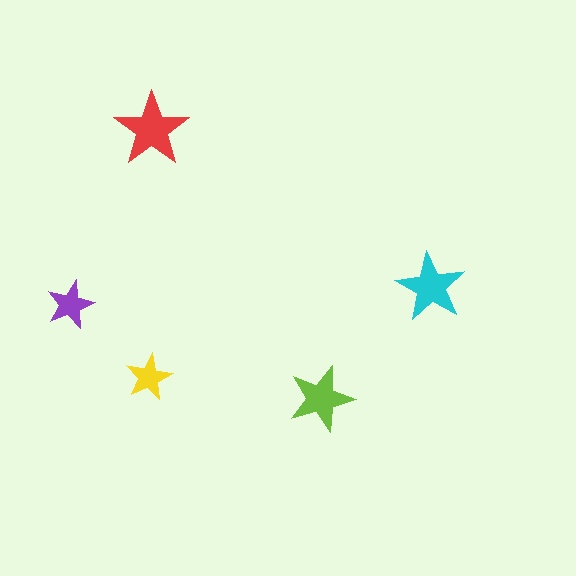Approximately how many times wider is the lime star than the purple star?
About 1.5 times wider.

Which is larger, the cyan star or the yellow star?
The cyan one.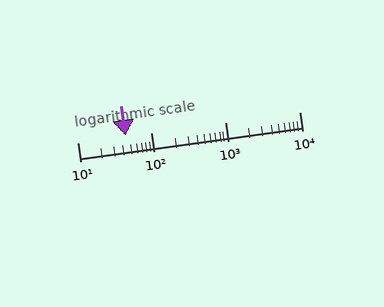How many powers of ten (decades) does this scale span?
The scale spans 3 decades, from 10 to 10000.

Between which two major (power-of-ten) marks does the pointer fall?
The pointer is between 10 and 100.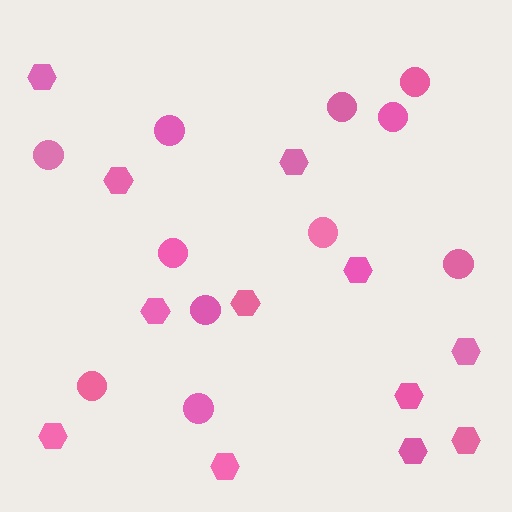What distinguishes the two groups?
There are 2 groups: one group of hexagons (12) and one group of circles (11).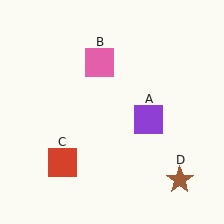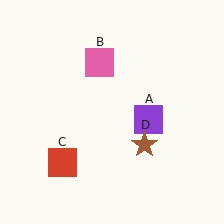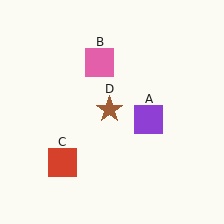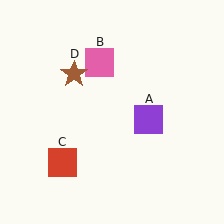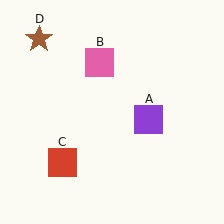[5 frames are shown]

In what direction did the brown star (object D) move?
The brown star (object D) moved up and to the left.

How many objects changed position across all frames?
1 object changed position: brown star (object D).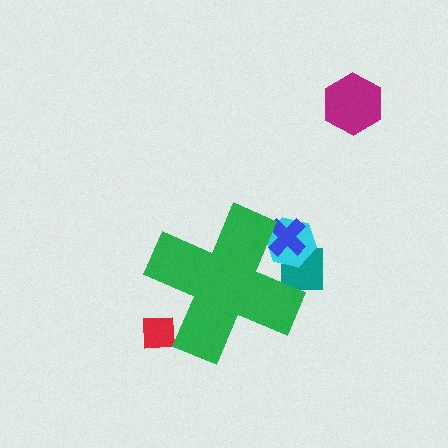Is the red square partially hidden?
Yes, the red square is partially hidden behind the green cross.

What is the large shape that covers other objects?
A green cross.